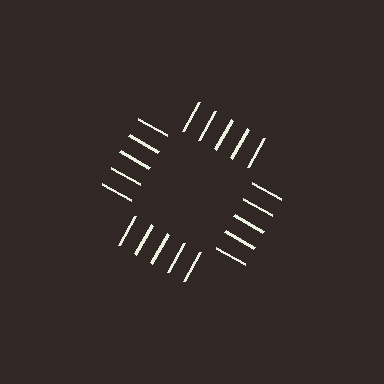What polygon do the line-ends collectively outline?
An illusory square — the line segments terminate on its edges but no continuous stroke is drawn.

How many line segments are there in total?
20 — 5 along each of the 4 edges.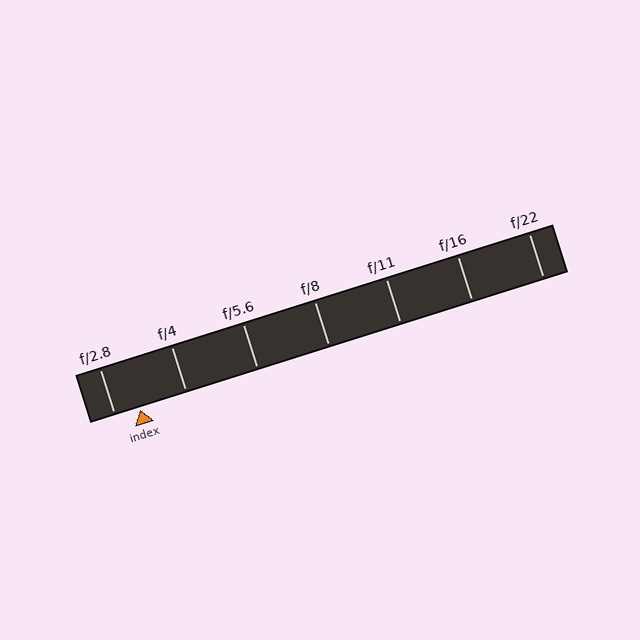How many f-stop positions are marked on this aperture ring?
There are 7 f-stop positions marked.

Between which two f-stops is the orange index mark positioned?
The index mark is between f/2.8 and f/4.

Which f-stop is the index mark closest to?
The index mark is closest to f/2.8.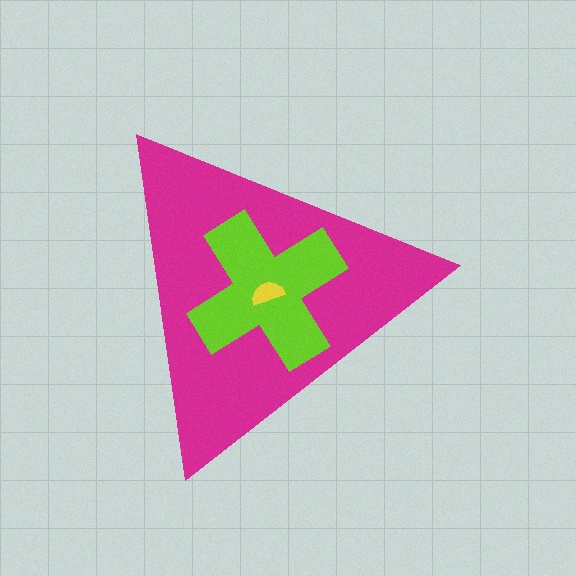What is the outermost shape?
The magenta triangle.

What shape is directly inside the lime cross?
The yellow semicircle.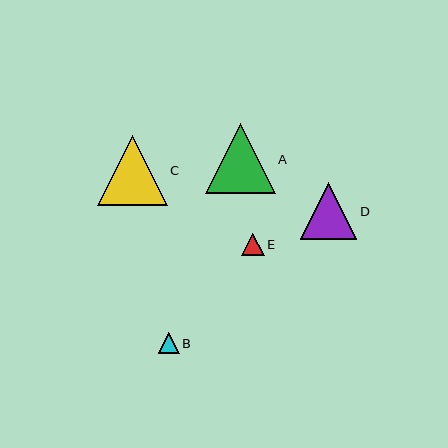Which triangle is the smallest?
Triangle B is the smallest with a size of approximately 21 pixels.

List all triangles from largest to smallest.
From largest to smallest: A, C, D, E, B.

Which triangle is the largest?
Triangle A is the largest with a size of approximately 70 pixels.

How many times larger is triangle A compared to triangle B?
Triangle A is approximately 3.3 times the size of triangle B.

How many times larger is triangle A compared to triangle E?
Triangle A is approximately 3.1 times the size of triangle E.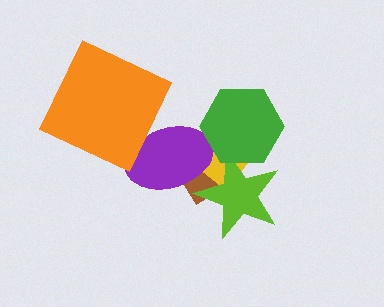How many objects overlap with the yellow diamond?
4 objects overlap with the yellow diamond.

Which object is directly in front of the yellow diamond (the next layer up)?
The lime star is directly in front of the yellow diamond.